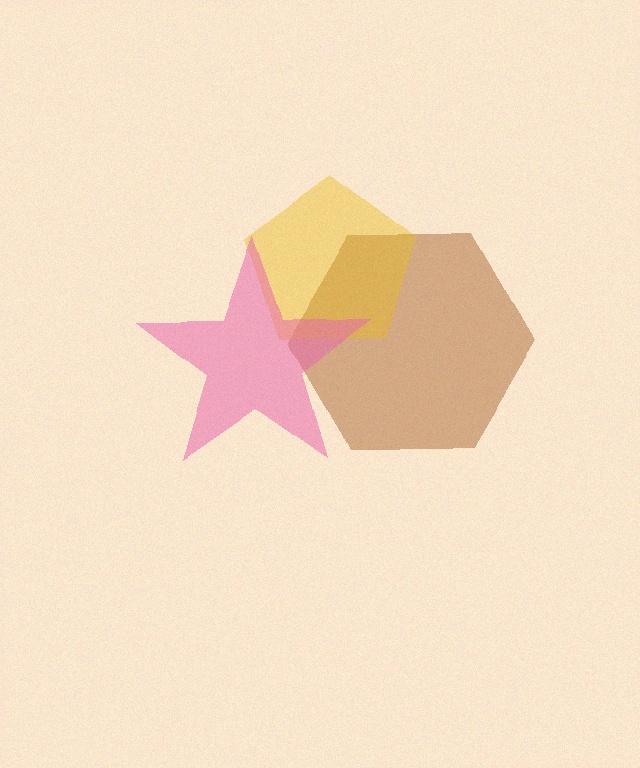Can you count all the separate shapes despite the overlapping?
Yes, there are 3 separate shapes.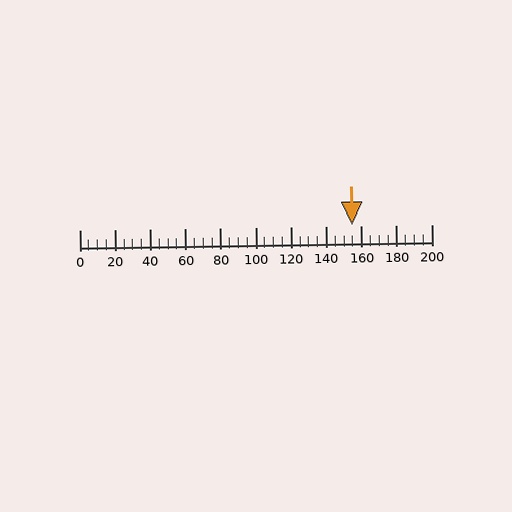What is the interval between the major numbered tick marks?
The major tick marks are spaced 20 units apart.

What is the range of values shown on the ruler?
The ruler shows values from 0 to 200.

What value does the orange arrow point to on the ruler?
The orange arrow points to approximately 155.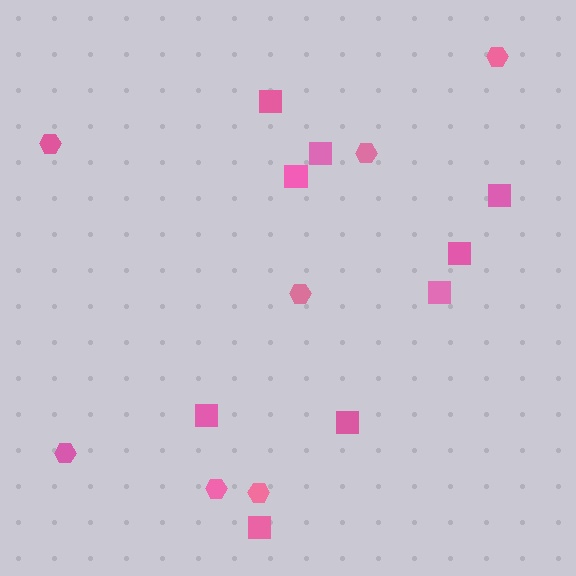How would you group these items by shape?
There are 2 groups: one group of hexagons (7) and one group of squares (9).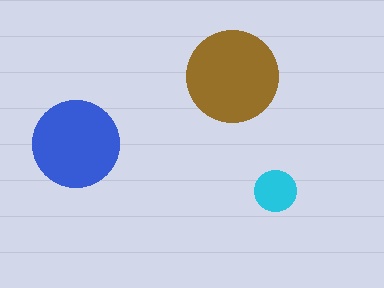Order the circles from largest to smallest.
the brown one, the blue one, the cyan one.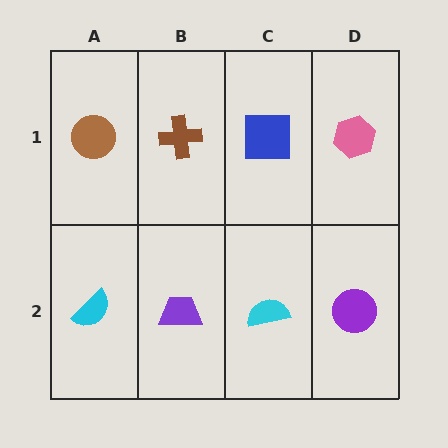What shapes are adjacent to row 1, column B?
A purple trapezoid (row 2, column B), a brown circle (row 1, column A), a blue square (row 1, column C).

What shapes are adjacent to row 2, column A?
A brown circle (row 1, column A), a purple trapezoid (row 2, column B).